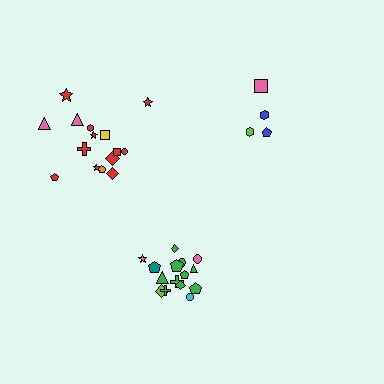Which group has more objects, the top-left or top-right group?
The top-left group.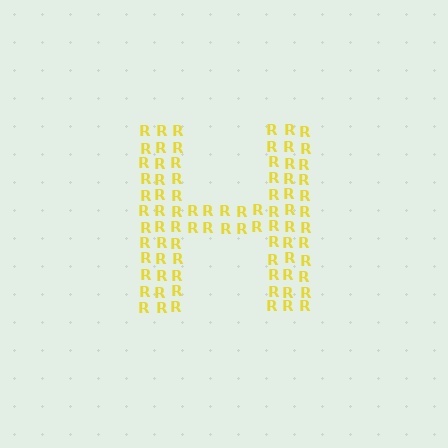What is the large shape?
The large shape is the letter H.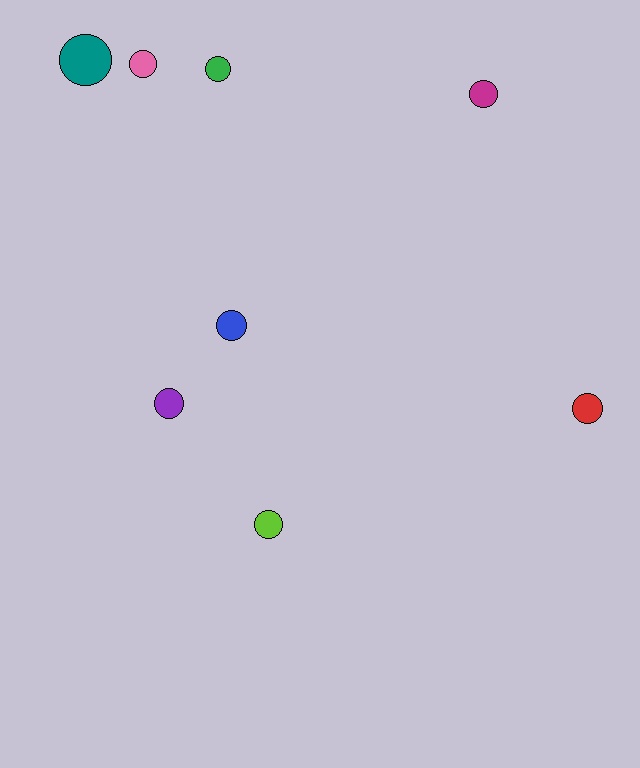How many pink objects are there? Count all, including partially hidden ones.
There is 1 pink object.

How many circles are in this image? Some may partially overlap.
There are 8 circles.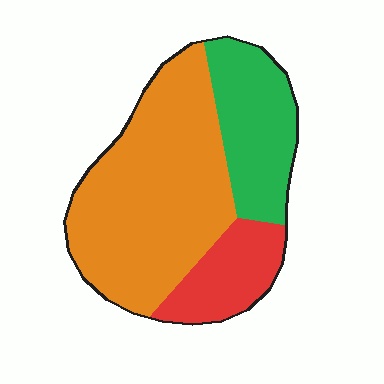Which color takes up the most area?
Orange, at roughly 60%.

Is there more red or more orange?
Orange.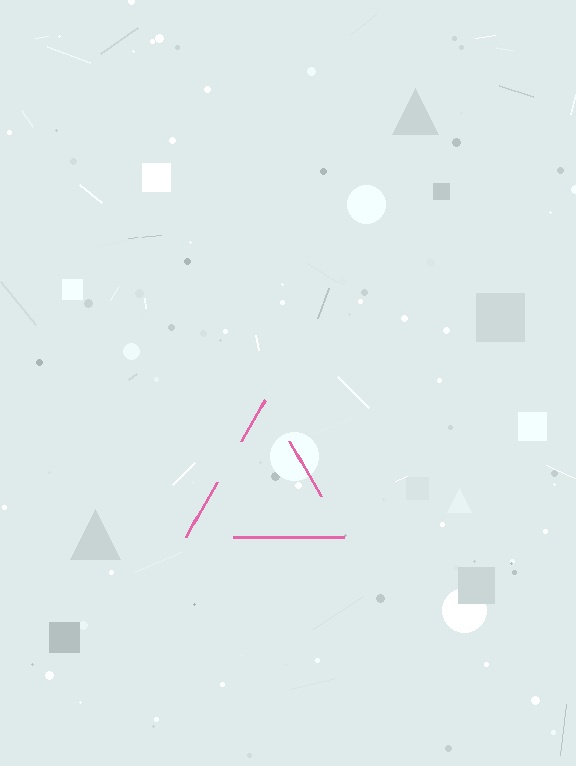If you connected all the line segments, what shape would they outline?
They would outline a triangle.